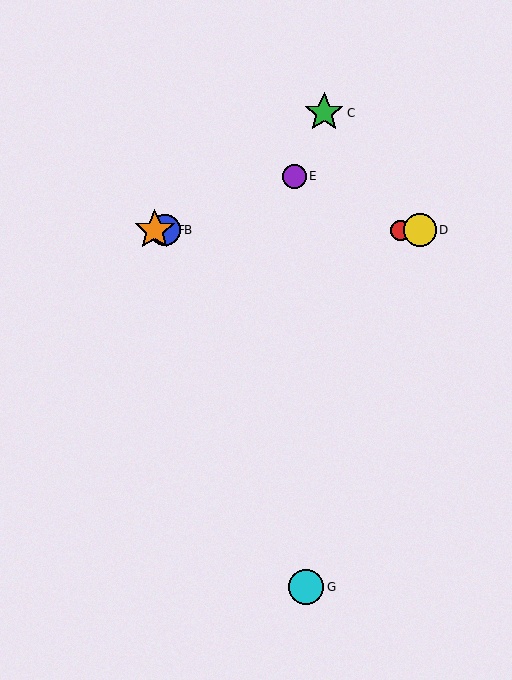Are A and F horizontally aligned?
Yes, both are at y≈230.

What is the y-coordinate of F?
Object F is at y≈230.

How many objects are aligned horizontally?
4 objects (A, B, D, F) are aligned horizontally.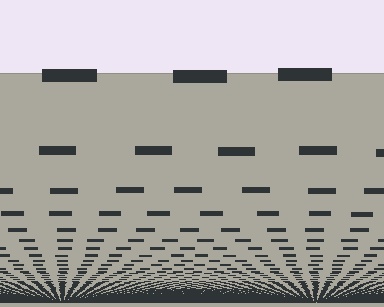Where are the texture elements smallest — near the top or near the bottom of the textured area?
Near the bottom.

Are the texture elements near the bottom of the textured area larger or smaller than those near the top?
Smaller. The gradient is inverted — elements near the bottom are smaller and denser.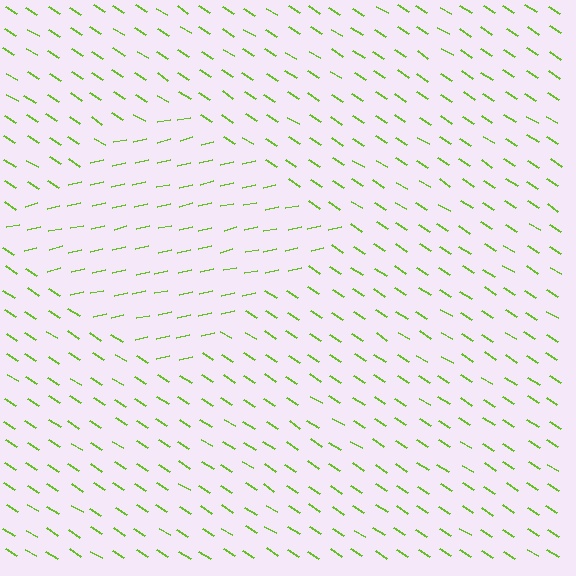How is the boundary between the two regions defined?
The boundary is defined purely by a change in line orientation (approximately 45 degrees difference). All lines are the same color and thickness.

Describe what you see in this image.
The image is filled with small lime line segments. A diamond region in the image has lines oriented differently from the surrounding lines, creating a visible texture boundary.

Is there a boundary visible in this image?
Yes, there is a texture boundary formed by a change in line orientation.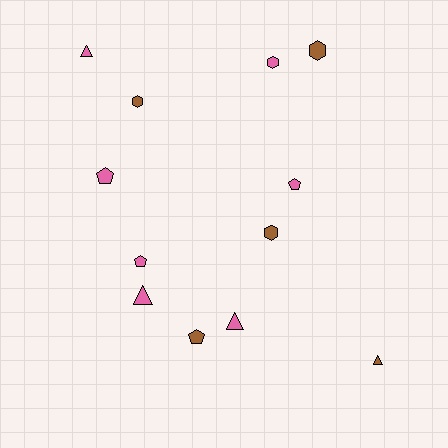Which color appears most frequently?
Pink, with 7 objects.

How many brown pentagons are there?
There is 1 brown pentagon.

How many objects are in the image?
There are 12 objects.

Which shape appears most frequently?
Pentagon, with 4 objects.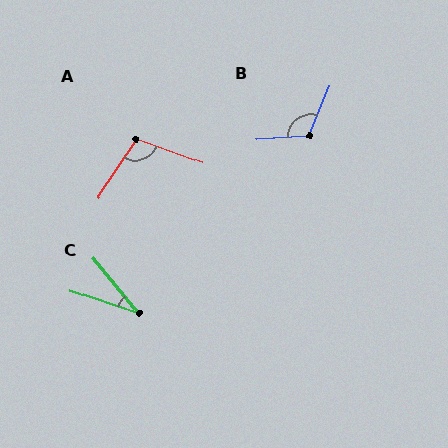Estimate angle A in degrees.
Approximately 103 degrees.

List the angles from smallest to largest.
C (32°), A (103°), B (116°).